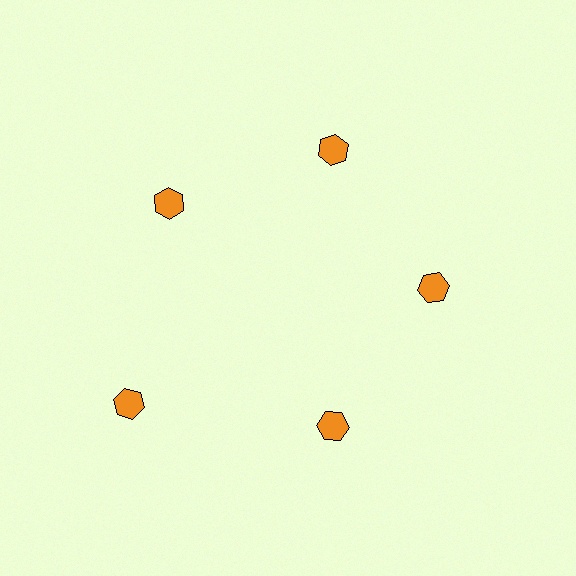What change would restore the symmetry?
The symmetry would be restored by moving it inward, back onto the ring so that all 5 hexagons sit at equal angles and equal distance from the center.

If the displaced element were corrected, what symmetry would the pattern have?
It would have 5-fold rotational symmetry — the pattern would map onto itself every 72 degrees.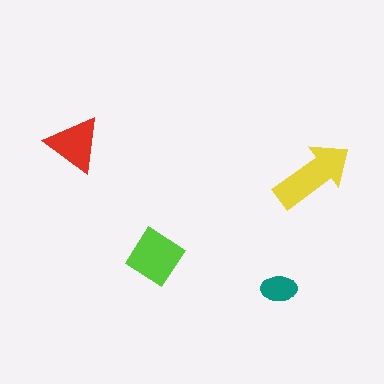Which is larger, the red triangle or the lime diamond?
The lime diamond.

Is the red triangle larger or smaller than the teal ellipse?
Larger.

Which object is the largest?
The yellow arrow.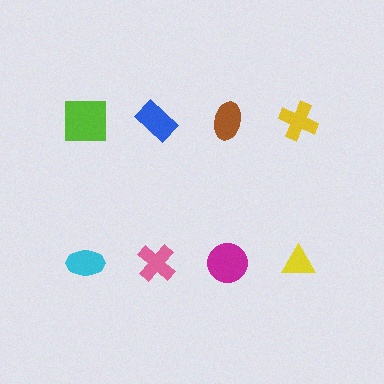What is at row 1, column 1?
A lime square.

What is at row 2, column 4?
A yellow triangle.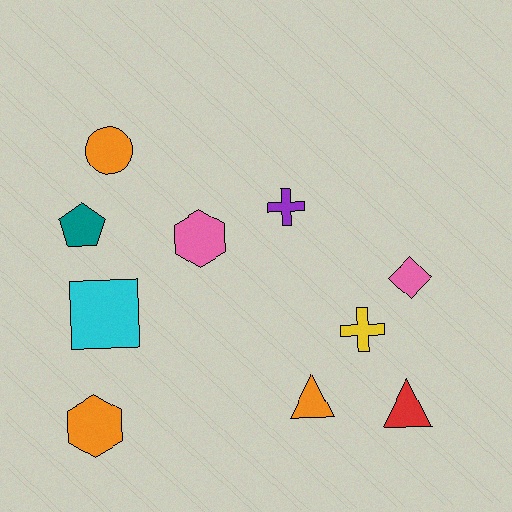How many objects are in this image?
There are 10 objects.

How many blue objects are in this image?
There are no blue objects.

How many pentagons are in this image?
There is 1 pentagon.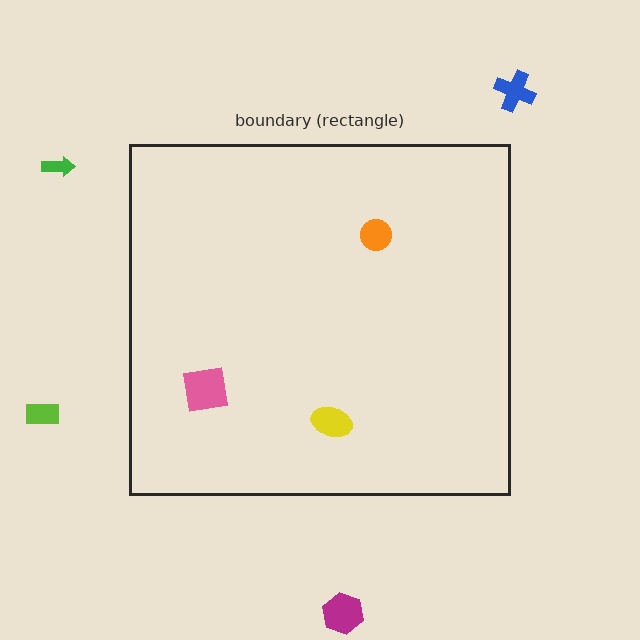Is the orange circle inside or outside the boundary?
Inside.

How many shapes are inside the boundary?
3 inside, 4 outside.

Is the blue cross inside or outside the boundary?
Outside.